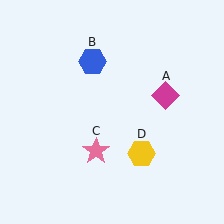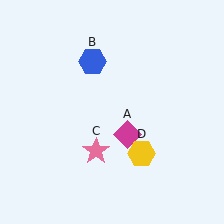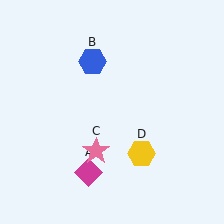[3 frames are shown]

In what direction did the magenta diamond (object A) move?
The magenta diamond (object A) moved down and to the left.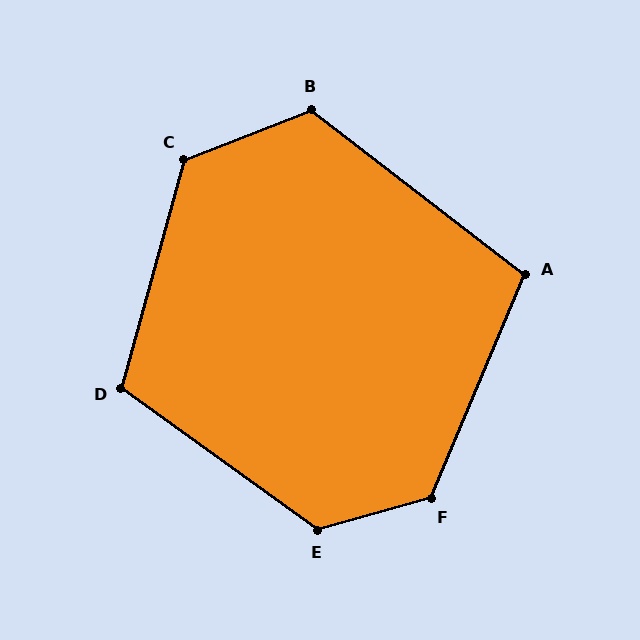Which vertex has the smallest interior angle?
A, at approximately 105 degrees.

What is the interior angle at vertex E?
Approximately 128 degrees (obtuse).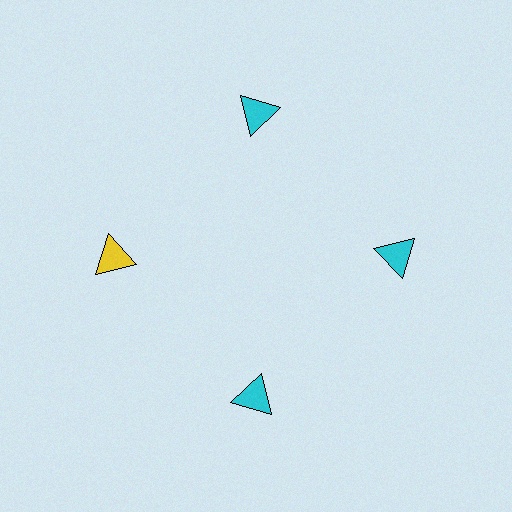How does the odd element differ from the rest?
It has a different color: yellow instead of cyan.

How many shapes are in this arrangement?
There are 4 shapes arranged in a ring pattern.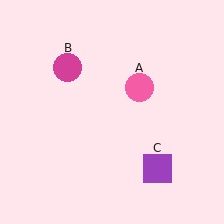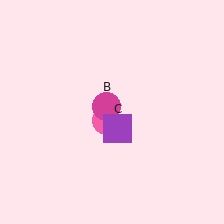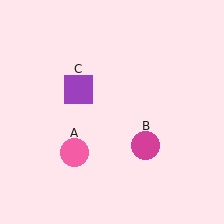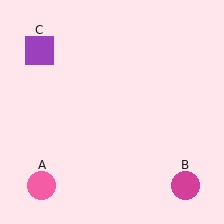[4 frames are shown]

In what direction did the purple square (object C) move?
The purple square (object C) moved up and to the left.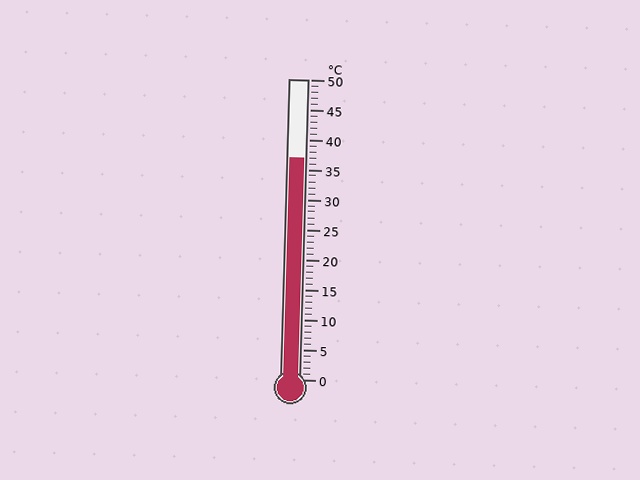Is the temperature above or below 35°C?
The temperature is above 35°C.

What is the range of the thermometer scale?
The thermometer scale ranges from 0°C to 50°C.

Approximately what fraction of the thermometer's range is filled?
The thermometer is filled to approximately 75% of its range.